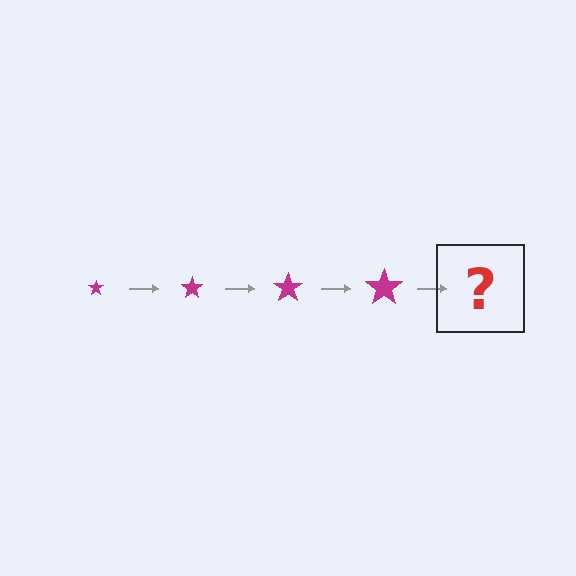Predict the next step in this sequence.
The next step is a magenta star, larger than the previous one.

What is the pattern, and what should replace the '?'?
The pattern is that the star gets progressively larger each step. The '?' should be a magenta star, larger than the previous one.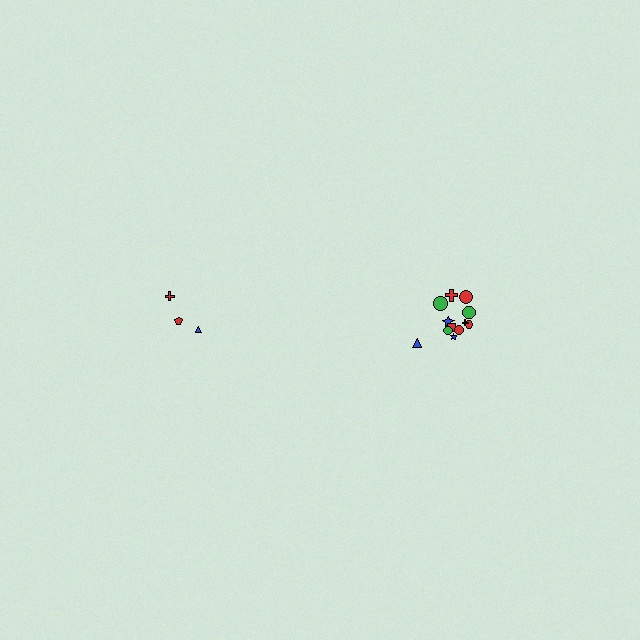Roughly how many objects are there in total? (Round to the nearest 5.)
Roughly 15 objects in total.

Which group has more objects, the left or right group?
The right group.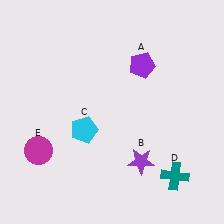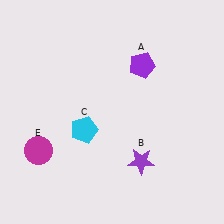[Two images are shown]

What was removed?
The teal cross (D) was removed in Image 2.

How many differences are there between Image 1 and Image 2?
There is 1 difference between the two images.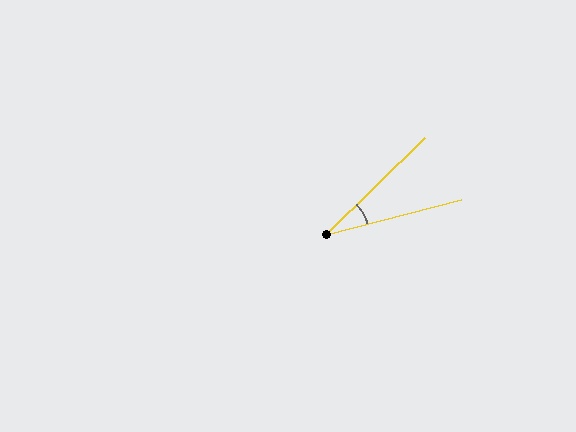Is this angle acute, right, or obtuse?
It is acute.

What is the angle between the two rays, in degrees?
Approximately 30 degrees.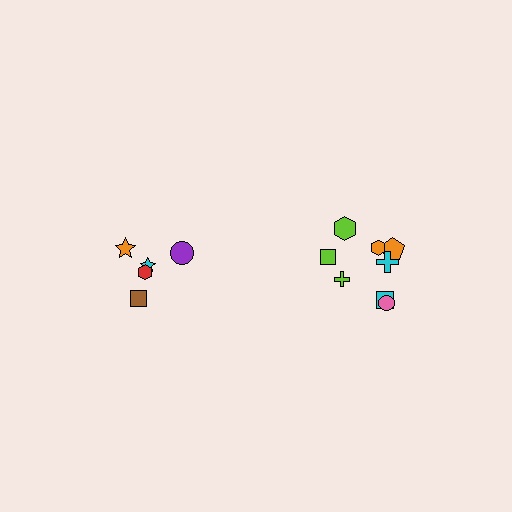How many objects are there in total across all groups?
There are 13 objects.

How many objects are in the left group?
There are 5 objects.